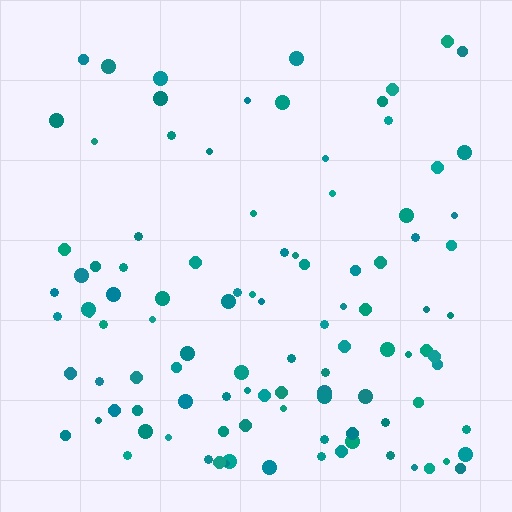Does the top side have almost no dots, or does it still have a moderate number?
Still a moderate number, just noticeably fewer than the bottom.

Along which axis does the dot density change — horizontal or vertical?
Vertical.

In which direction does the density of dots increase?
From top to bottom, with the bottom side densest.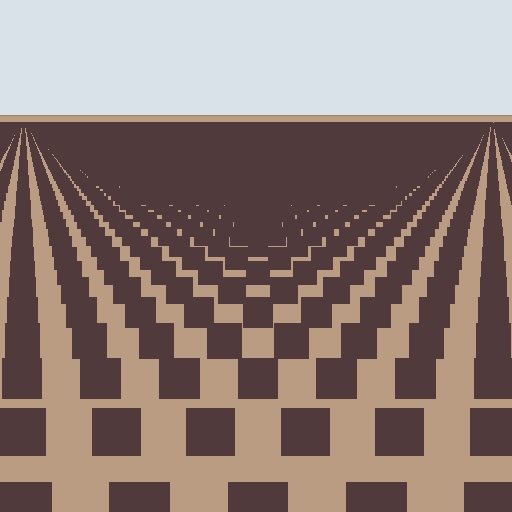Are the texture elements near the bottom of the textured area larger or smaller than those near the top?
Larger. Near the bottom, elements are closer to the viewer and appear at a bigger on-screen size.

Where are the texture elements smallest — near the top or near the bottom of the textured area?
Near the top.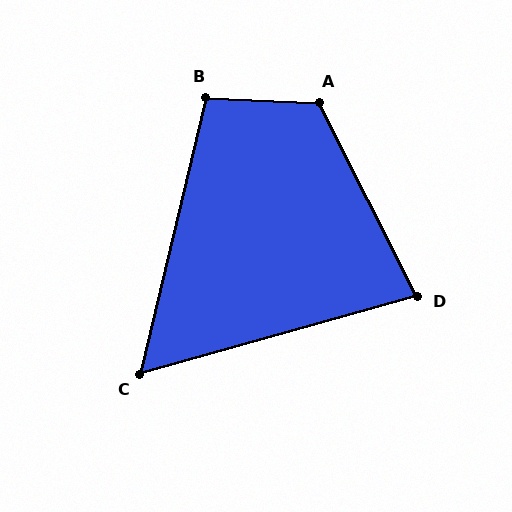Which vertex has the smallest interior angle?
C, at approximately 61 degrees.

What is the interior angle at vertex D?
Approximately 79 degrees (acute).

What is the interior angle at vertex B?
Approximately 101 degrees (obtuse).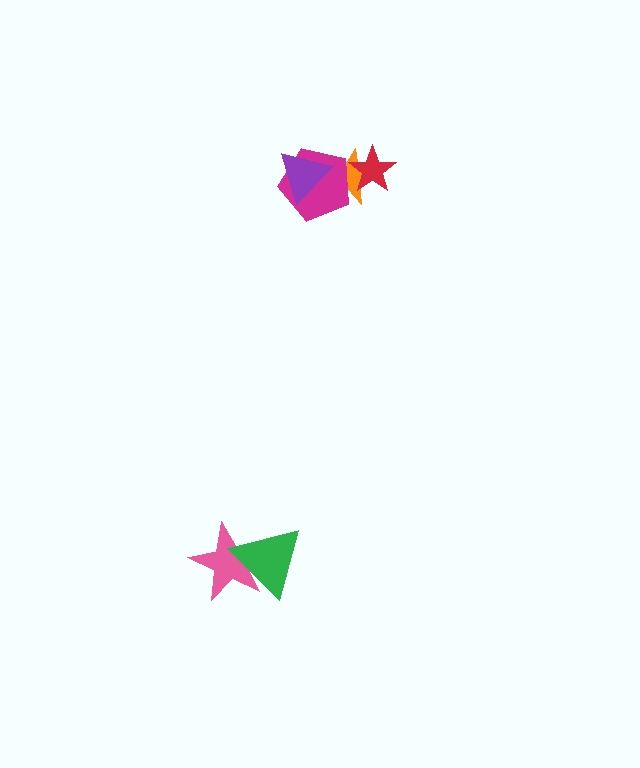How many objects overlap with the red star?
1 object overlaps with the red star.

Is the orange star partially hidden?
Yes, it is partially covered by another shape.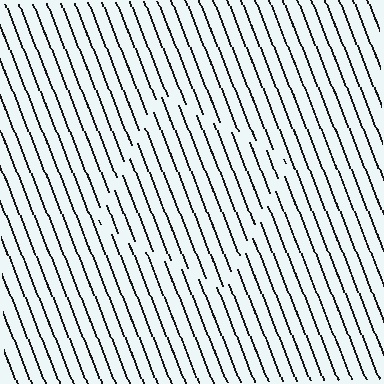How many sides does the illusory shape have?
4 sides — the line-ends trace a square.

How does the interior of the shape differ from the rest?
The interior of the shape contains the same grating, shifted by half a period — the contour is defined by the phase discontinuity where line-ends from the inner and outer gratings abut.